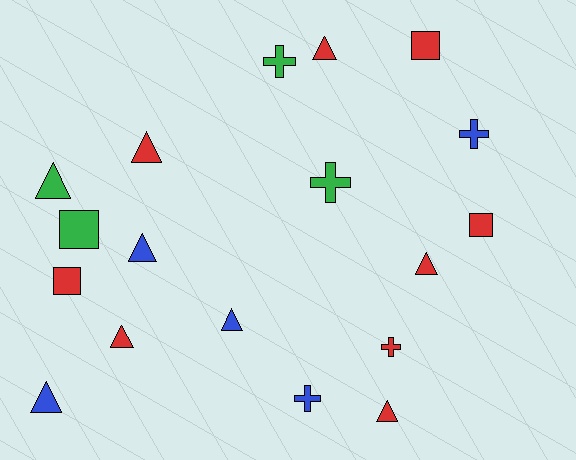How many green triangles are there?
There is 1 green triangle.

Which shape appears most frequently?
Triangle, with 9 objects.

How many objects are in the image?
There are 18 objects.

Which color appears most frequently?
Red, with 9 objects.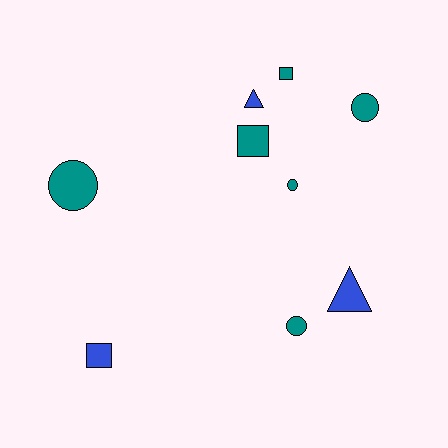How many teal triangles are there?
There are no teal triangles.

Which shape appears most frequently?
Circle, with 4 objects.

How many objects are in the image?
There are 9 objects.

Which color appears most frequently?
Teal, with 6 objects.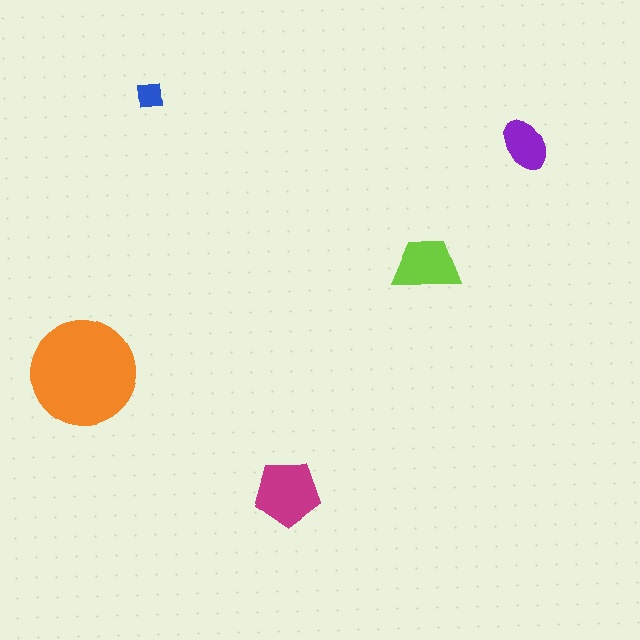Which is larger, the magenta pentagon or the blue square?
The magenta pentagon.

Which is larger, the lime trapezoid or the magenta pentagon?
The magenta pentagon.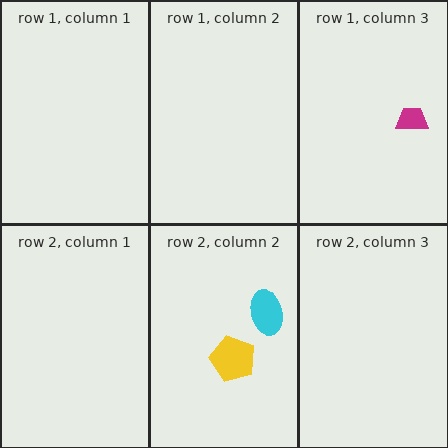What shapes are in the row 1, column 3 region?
The magenta trapezoid.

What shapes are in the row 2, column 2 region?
The yellow pentagon, the cyan ellipse.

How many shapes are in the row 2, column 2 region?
2.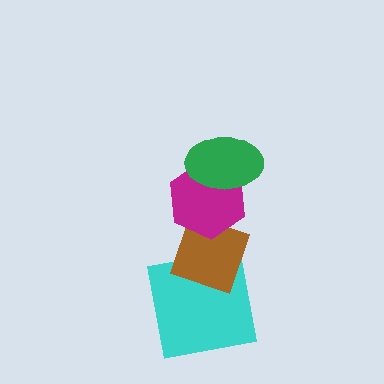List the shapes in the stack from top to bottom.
From top to bottom: the green ellipse, the magenta hexagon, the brown diamond, the cyan square.